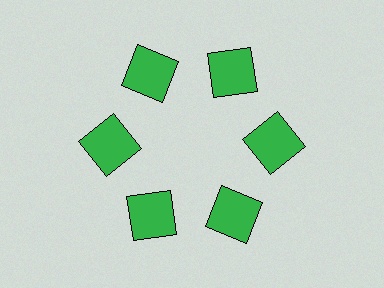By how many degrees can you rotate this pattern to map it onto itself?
The pattern maps onto itself every 60 degrees of rotation.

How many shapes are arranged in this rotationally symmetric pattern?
There are 6 shapes, arranged in 6 groups of 1.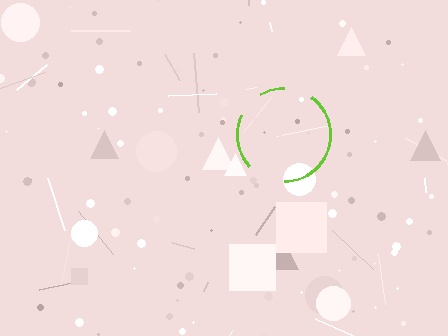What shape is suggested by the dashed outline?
The dashed outline suggests a circle.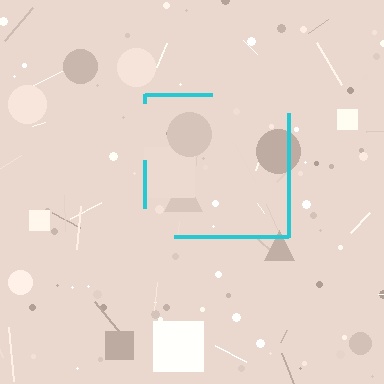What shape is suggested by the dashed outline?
The dashed outline suggests a square.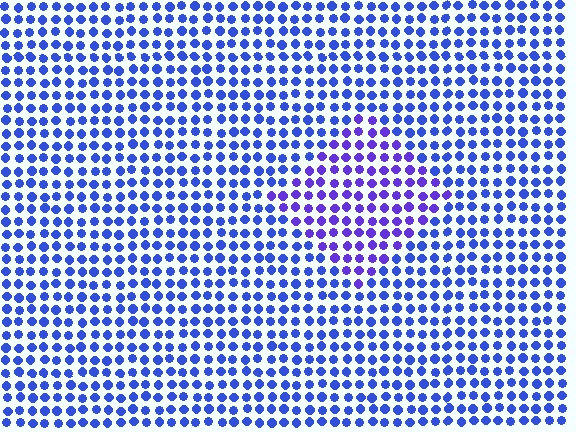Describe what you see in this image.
The image is filled with small blue elements in a uniform arrangement. A diamond-shaped region is visible where the elements are tinted to a slightly different hue, forming a subtle color boundary.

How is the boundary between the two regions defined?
The boundary is defined purely by a slight shift in hue (about 29 degrees). Spacing, size, and orientation are identical on both sides.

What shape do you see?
I see a diamond.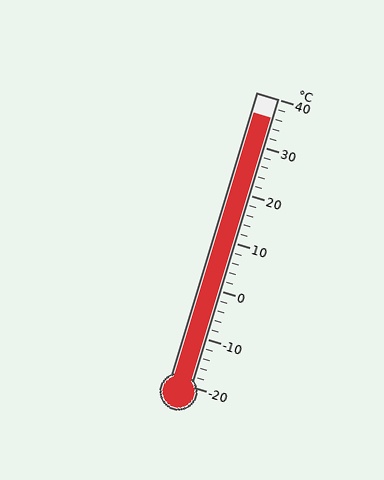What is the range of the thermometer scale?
The thermometer scale ranges from -20°C to 40°C.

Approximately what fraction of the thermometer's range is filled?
The thermometer is filled to approximately 95% of its range.